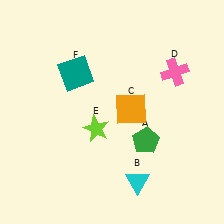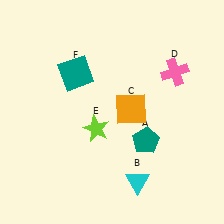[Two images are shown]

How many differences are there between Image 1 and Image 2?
There is 1 difference between the two images.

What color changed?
The pentagon (A) changed from green in Image 1 to teal in Image 2.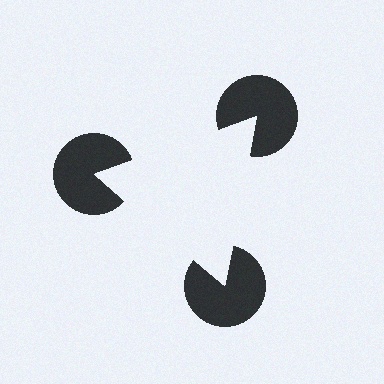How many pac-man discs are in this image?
There are 3 — one at each vertex of the illusory triangle.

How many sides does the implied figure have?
3 sides.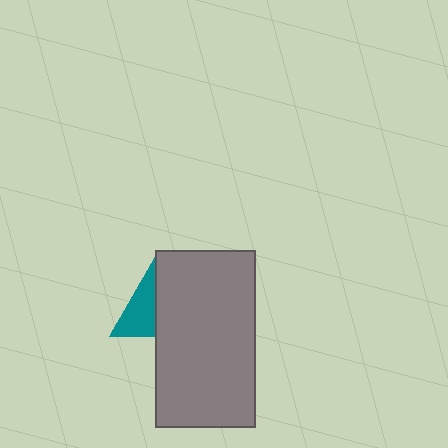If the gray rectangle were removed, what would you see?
You would see the complete teal triangle.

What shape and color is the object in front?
The object in front is a gray rectangle.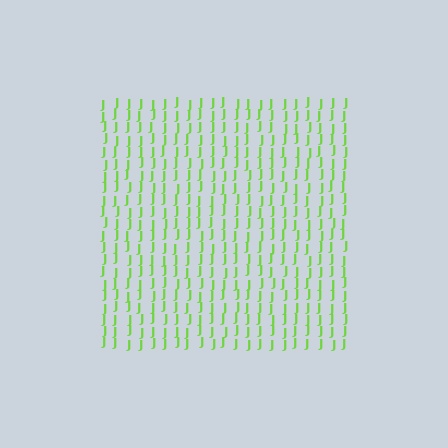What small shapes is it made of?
It is made of small letter J's.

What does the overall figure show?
The overall figure shows a square.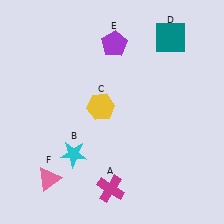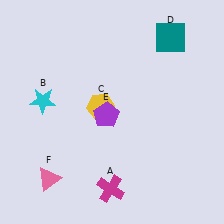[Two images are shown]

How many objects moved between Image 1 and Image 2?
2 objects moved between the two images.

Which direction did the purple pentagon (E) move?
The purple pentagon (E) moved down.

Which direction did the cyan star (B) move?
The cyan star (B) moved up.